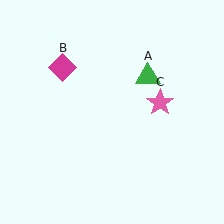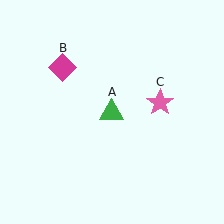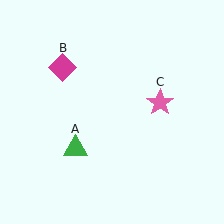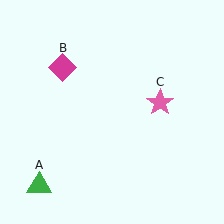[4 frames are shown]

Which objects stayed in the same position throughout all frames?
Magenta diamond (object B) and pink star (object C) remained stationary.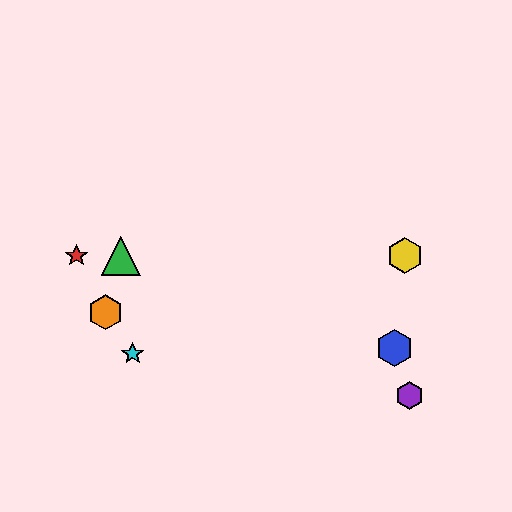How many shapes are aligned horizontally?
3 shapes (the red star, the green triangle, the yellow hexagon) are aligned horizontally.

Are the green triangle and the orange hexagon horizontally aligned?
No, the green triangle is at y≈256 and the orange hexagon is at y≈312.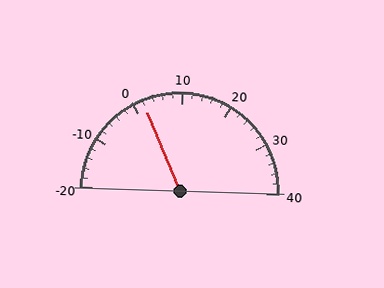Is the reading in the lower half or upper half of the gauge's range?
The reading is in the lower half of the range (-20 to 40).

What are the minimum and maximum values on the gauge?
The gauge ranges from -20 to 40.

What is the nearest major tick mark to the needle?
The nearest major tick mark is 0.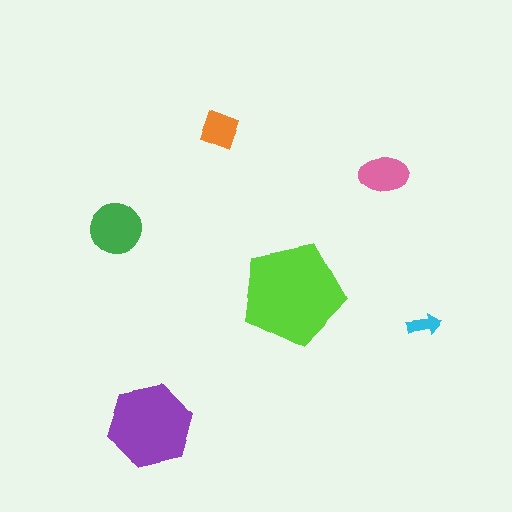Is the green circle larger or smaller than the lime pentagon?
Smaller.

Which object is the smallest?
The cyan arrow.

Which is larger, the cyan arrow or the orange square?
The orange square.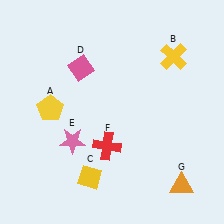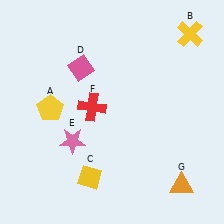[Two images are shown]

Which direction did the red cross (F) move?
The red cross (F) moved up.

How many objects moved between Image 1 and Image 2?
2 objects moved between the two images.